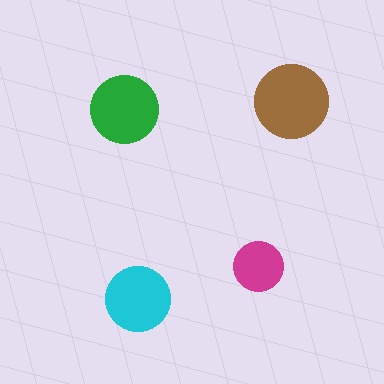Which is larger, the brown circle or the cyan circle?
The brown one.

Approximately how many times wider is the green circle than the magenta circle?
About 1.5 times wider.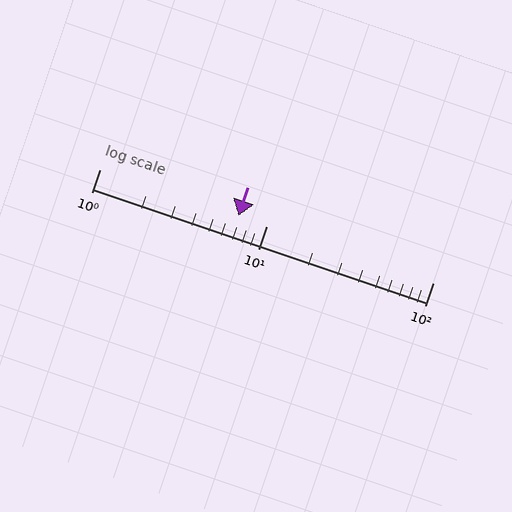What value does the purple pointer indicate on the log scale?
The pointer indicates approximately 6.8.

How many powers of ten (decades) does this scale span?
The scale spans 2 decades, from 1 to 100.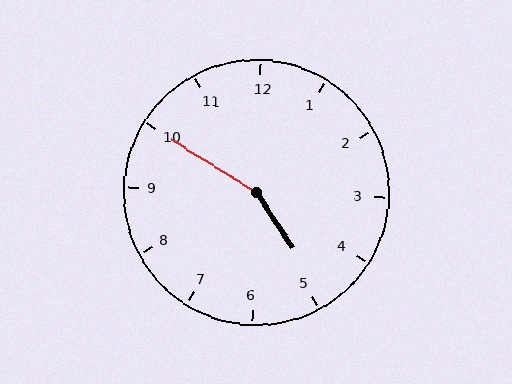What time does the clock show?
4:50.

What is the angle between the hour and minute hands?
Approximately 155 degrees.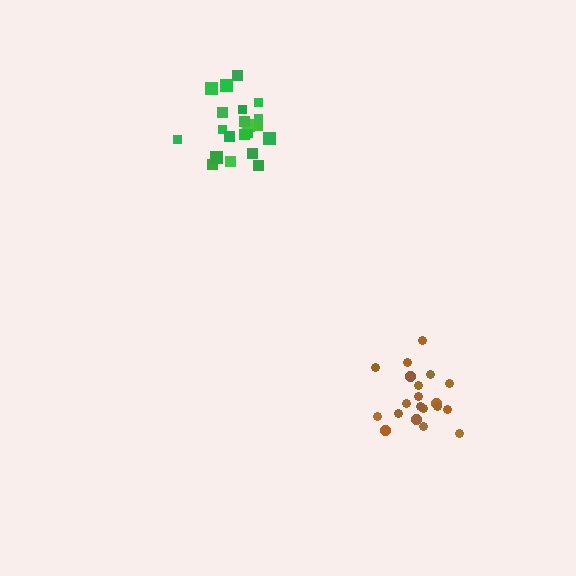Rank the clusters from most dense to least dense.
brown, green.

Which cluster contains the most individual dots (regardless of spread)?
Brown (21).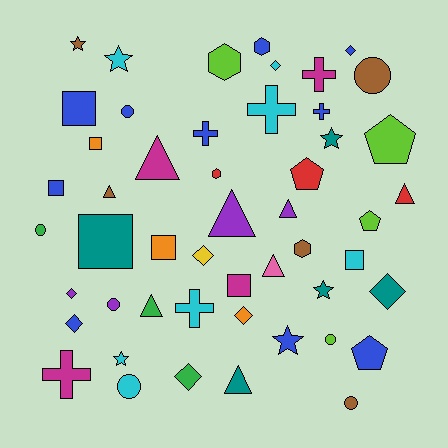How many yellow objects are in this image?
There is 1 yellow object.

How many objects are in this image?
There are 50 objects.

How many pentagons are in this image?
There are 4 pentagons.